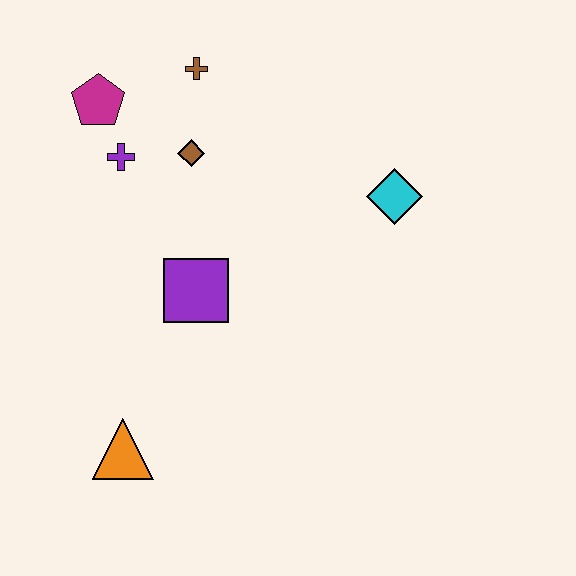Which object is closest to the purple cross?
The magenta pentagon is closest to the purple cross.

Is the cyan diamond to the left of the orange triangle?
No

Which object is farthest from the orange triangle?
The brown cross is farthest from the orange triangle.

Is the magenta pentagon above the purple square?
Yes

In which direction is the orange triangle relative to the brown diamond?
The orange triangle is below the brown diamond.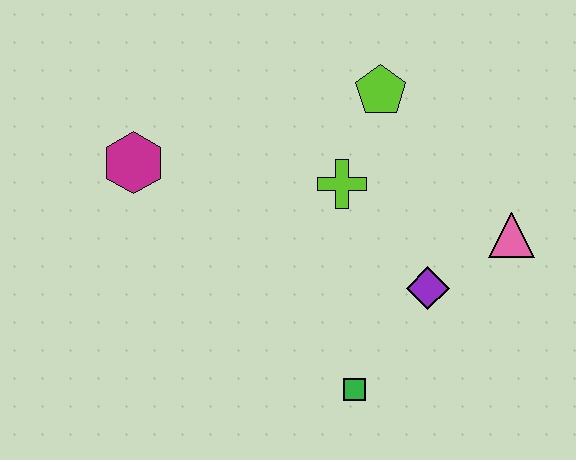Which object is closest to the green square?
The purple diamond is closest to the green square.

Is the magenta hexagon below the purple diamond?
No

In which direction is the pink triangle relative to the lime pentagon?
The pink triangle is below the lime pentagon.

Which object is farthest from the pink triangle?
The magenta hexagon is farthest from the pink triangle.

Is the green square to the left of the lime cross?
No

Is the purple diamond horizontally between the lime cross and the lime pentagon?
No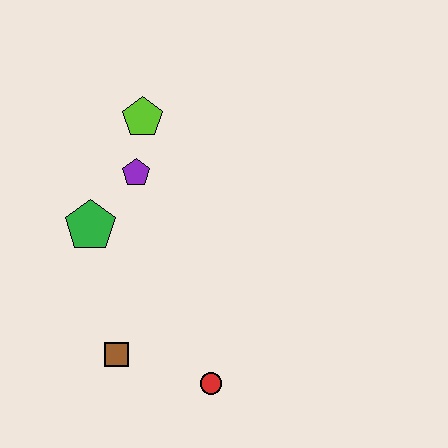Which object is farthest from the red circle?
The lime pentagon is farthest from the red circle.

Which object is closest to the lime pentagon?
The purple pentagon is closest to the lime pentagon.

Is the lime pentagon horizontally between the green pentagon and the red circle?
Yes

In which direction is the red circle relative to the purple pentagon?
The red circle is below the purple pentagon.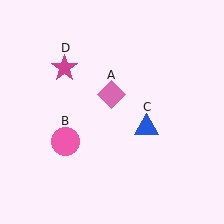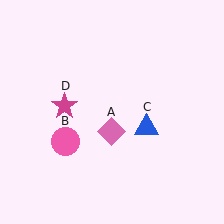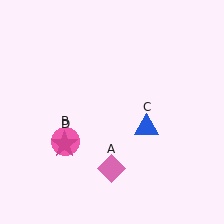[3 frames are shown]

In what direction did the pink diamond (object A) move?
The pink diamond (object A) moved down.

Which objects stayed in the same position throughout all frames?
Pink circle (object B) and blue triangle (object C) remained stationary.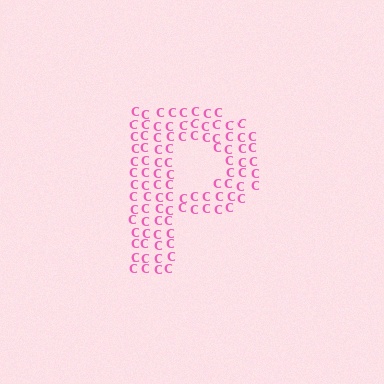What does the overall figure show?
The overall figure shows the letter P.